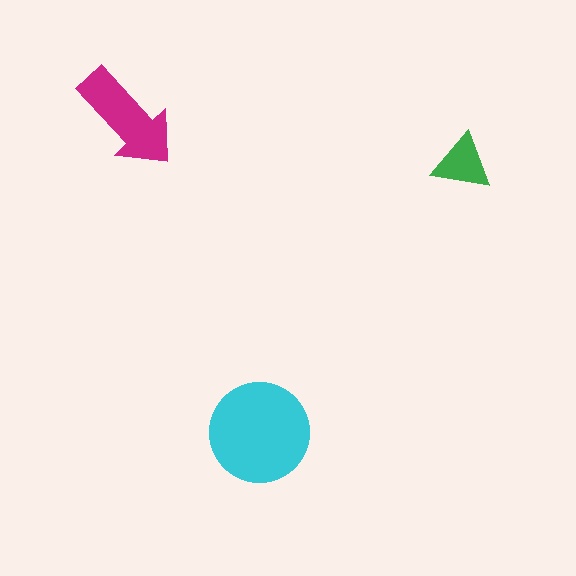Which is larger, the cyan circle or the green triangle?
The cyan circle.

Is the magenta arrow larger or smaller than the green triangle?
Larger.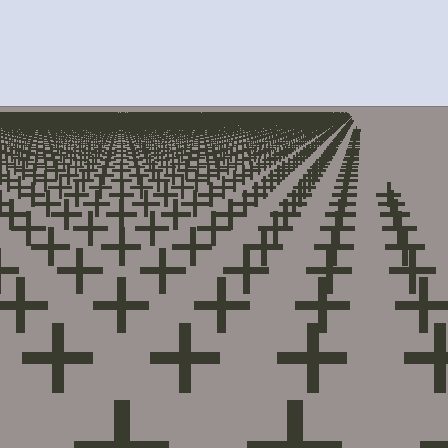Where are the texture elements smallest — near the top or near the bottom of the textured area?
Near the top.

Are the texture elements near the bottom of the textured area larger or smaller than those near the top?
Larger. Near the bottom, elements are closer to the viewer and appear at a bigger on-screen size.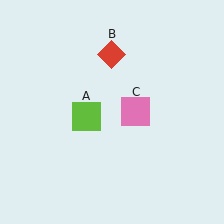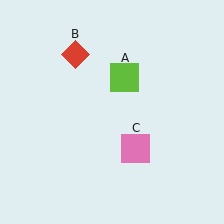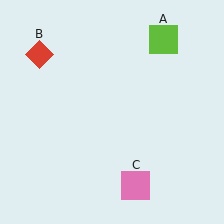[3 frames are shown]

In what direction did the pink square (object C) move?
The pink square (object C) moved down.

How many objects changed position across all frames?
3 objects changed position: lime square (object A), red diamond (object B), pink square (object C).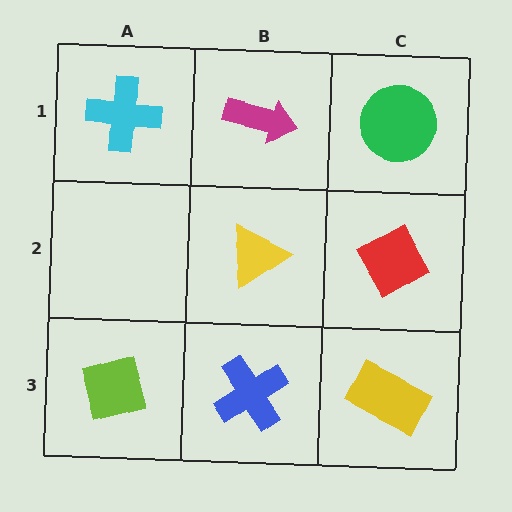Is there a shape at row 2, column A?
No, that cell is empty.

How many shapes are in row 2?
2 shapes.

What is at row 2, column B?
A yellow triangle.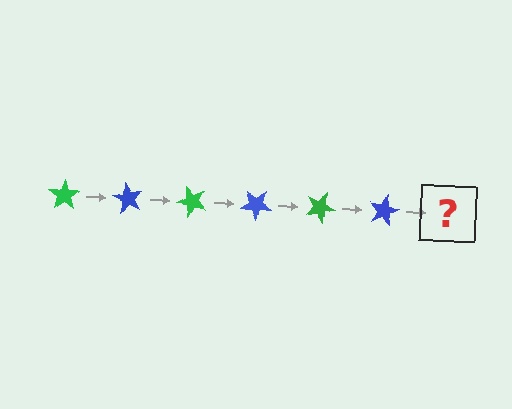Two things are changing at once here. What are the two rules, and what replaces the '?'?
The two rules are that it rotates 60 degrees each step and the color cycles through green and blue. The '?' should be a green star, rotated 360 degrees from the start.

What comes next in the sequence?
The next element should be a green star, rotated 360 degrees from the start.